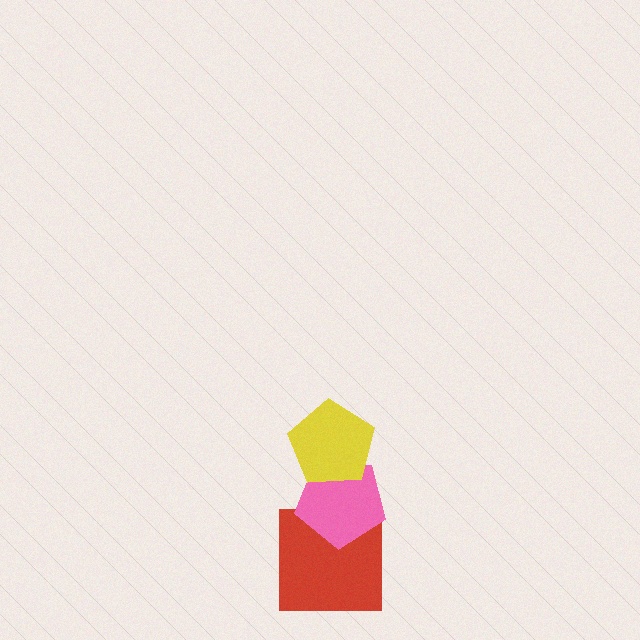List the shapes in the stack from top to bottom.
From top to bottom: the yellow pentagon, the pink pentagon, the red square.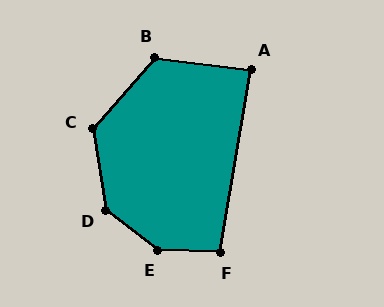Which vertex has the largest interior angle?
E, at approximately 144 degrees.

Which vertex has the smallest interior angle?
A, at approximately 87 degrees.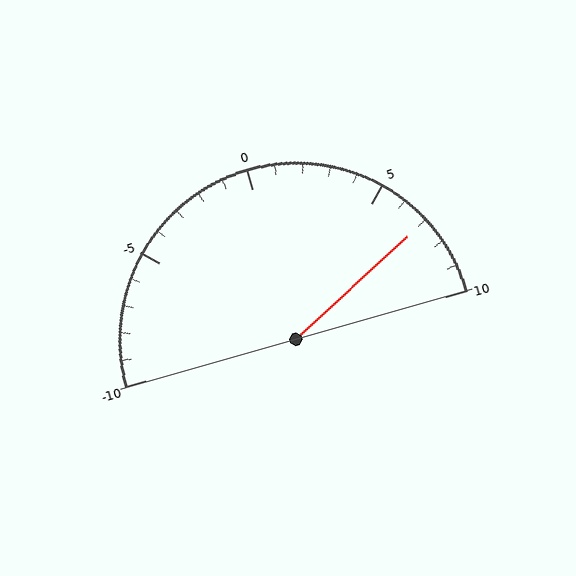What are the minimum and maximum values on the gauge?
The gauge ranges from -10 to 10.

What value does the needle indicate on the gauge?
The needle indicates approximately 7.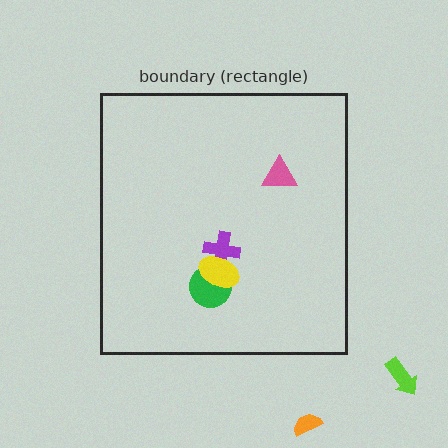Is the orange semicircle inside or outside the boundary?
Outside.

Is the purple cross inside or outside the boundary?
Inside.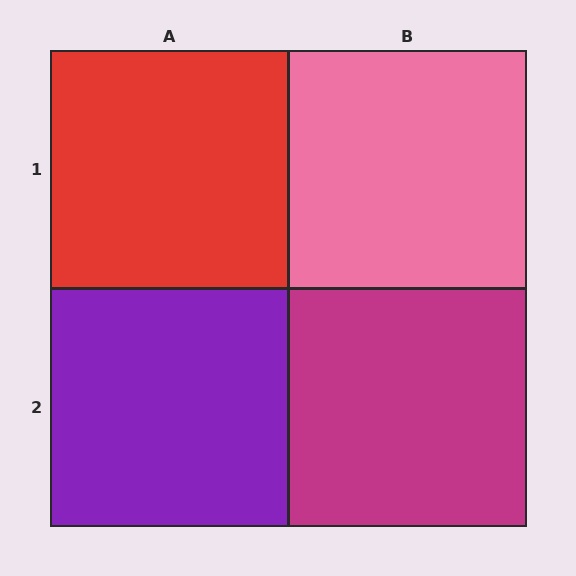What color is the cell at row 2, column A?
Purple.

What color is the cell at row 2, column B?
Magenta.